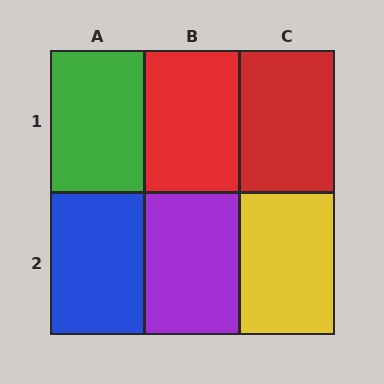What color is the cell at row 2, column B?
Purple.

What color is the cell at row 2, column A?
Blue.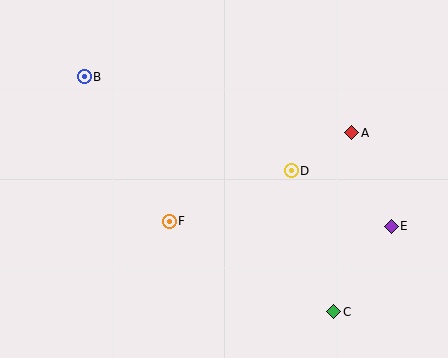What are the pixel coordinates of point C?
Point C is at (334, 312).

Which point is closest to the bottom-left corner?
Point F is closest to the bottom-left corner.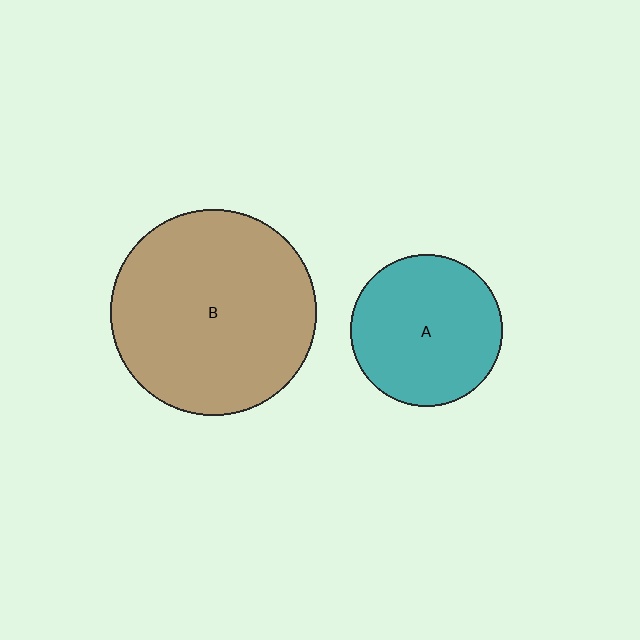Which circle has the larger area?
Circle B (brown).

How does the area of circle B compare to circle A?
Approximately 1.8 times.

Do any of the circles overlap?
No, none of the circles overlap.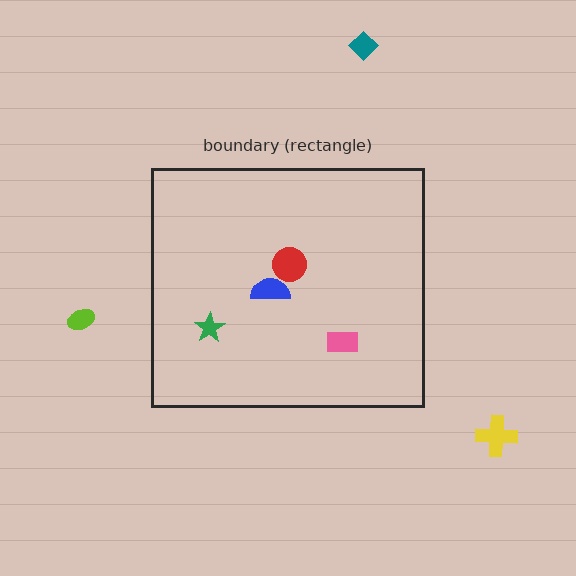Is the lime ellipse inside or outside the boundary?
Outside.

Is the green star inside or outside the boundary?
Inside.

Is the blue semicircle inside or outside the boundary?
Inside.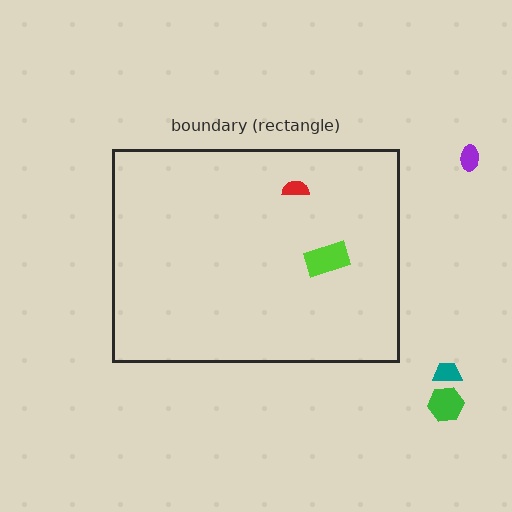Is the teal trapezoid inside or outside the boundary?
Outside.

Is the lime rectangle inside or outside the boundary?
Inside.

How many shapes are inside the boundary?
2 inside, 3 outside.